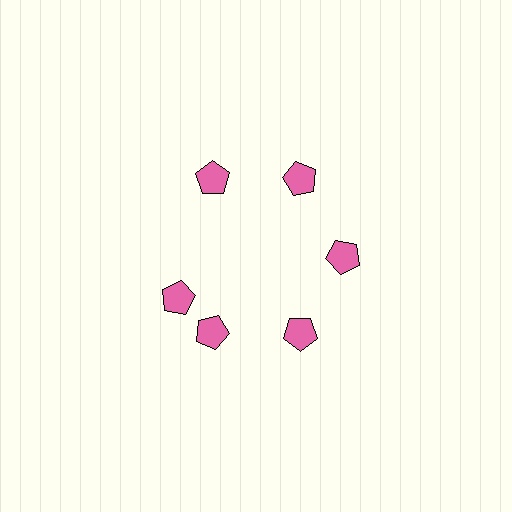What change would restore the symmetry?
The symmetry would be restored by rotating it back into even spacing with its neighbors so that all 6 pentagons sit at equal angles and equal distance from the center.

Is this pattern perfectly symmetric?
No. The 6 pink pentagons are arranged in a ring, but one element near the 9 o'clock position is rotated out of alignment along the ring, breaking the 6-fold rotational symmetry.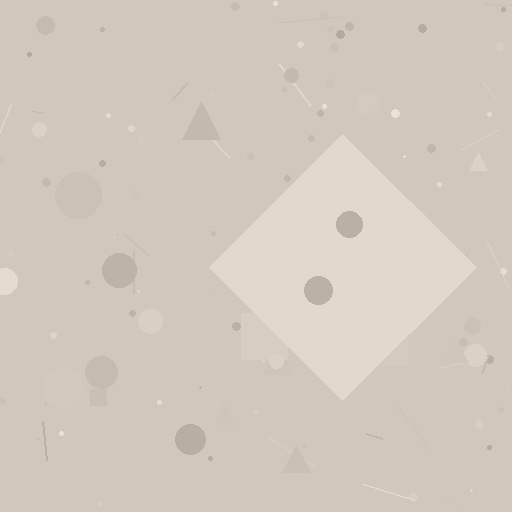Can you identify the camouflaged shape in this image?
The camouflaged shape is a diamond.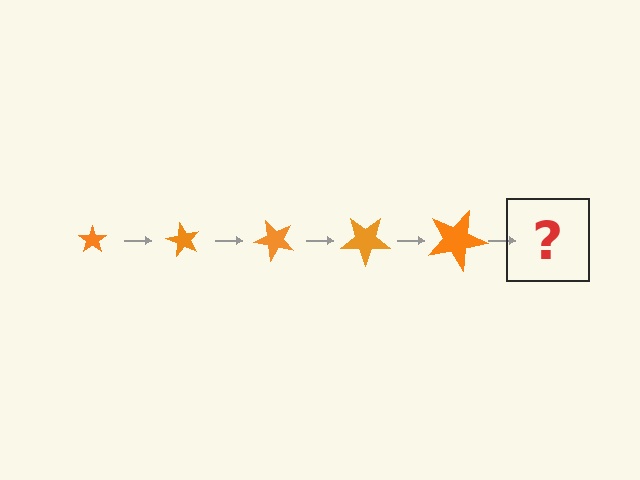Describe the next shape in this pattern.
It should be a star, larger than the previous one and rotated 300 degrees from the start.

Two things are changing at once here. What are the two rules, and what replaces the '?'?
The two rules are that the star grows larger each step and it rotates 60 degrees each step. The '?' should be a star, larger than the previous one and rotated 300 degrees from the start.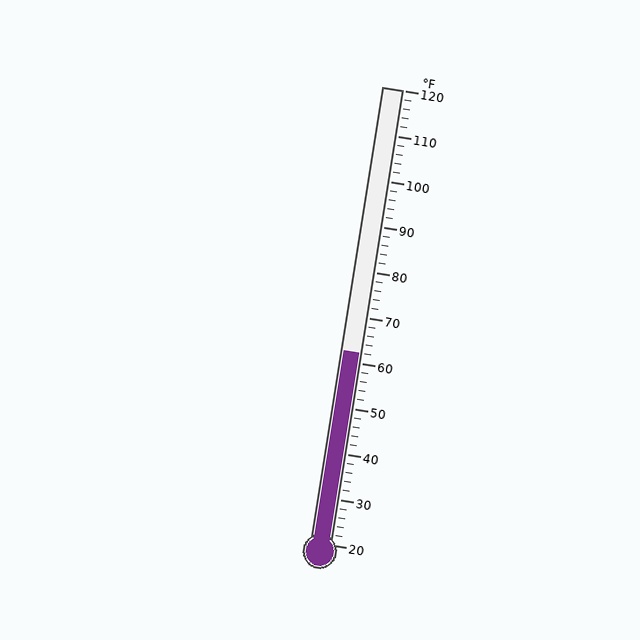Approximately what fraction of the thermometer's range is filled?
The thermometer is filled to approximately 40% of its range.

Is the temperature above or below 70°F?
The temperature is below 70°F.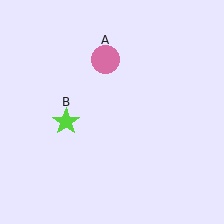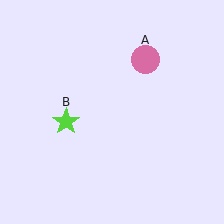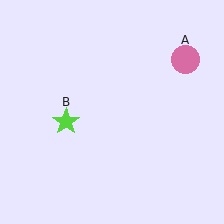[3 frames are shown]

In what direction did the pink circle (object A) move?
The pink circle (object A) moved right.